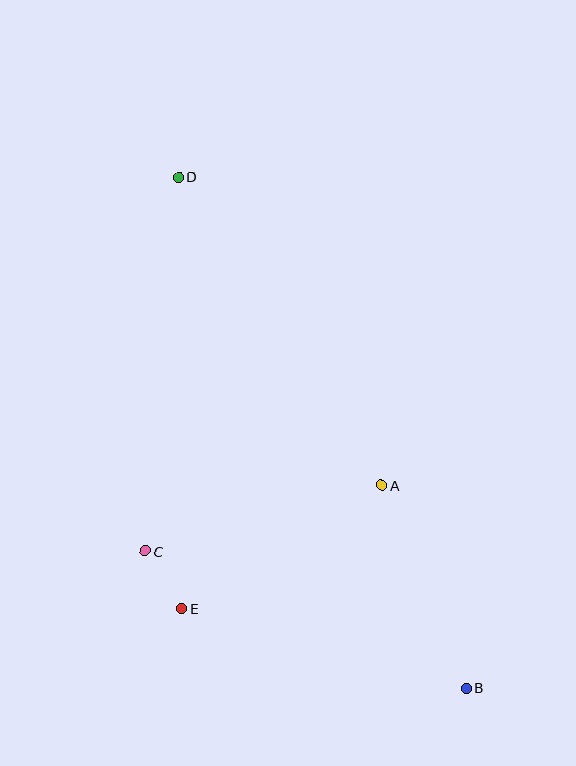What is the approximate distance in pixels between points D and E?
The distance between D and E is approximately 431 pixels.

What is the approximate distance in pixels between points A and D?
The distance between A and D is approximately 369 pixels.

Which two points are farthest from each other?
Points B and D are farthest from each other.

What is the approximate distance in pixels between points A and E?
The distance between A and E is approximately 235 pixels.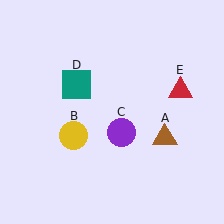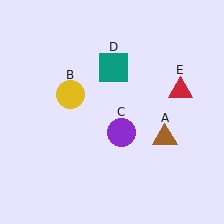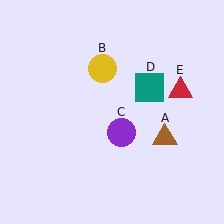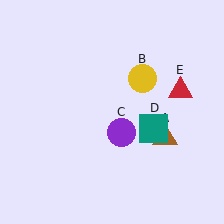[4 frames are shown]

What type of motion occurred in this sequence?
The yellow circle (object B), teal square (object D) rotated clockwise around the center of the scene.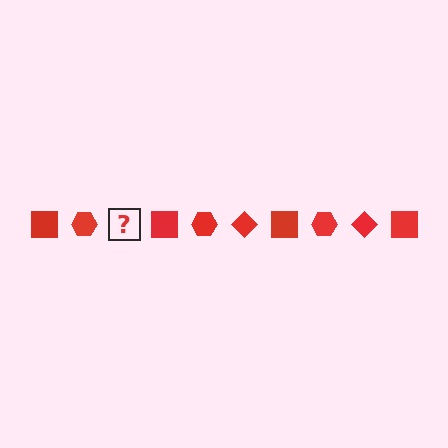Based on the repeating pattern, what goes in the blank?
The blank should be a red diamond.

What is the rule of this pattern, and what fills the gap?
The rule is that the pattern cycles through square, hexagon, diamond shapes in red. The gap should be filled with a red diamond.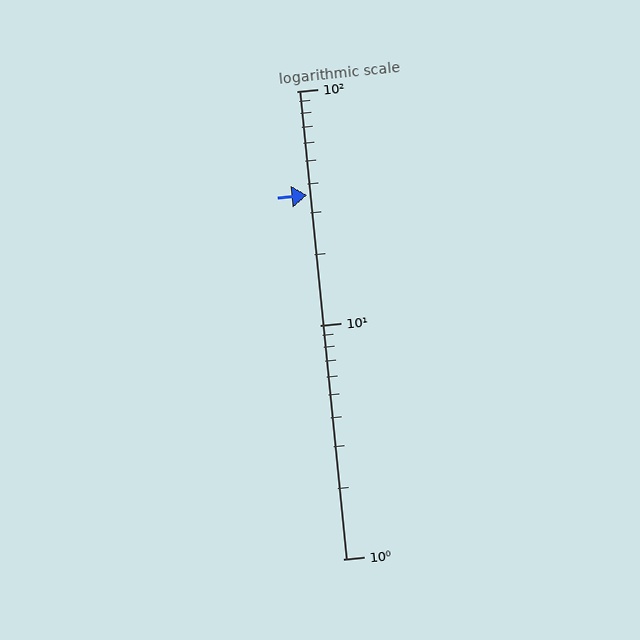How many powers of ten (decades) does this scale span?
The scale spans 2 decades, from 1 to 100.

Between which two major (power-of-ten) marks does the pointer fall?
The pointer is between 10 and 100.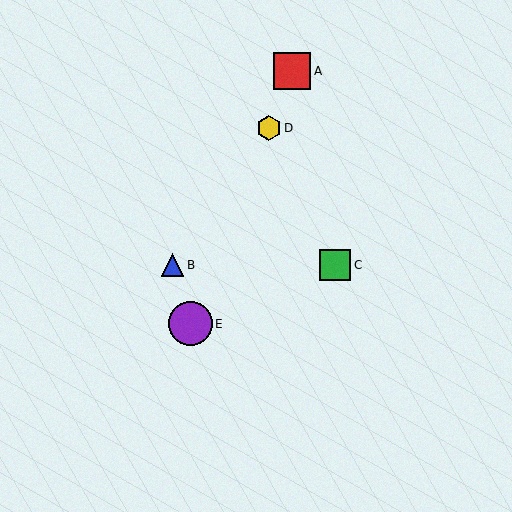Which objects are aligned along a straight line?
Objects A, D, E are aligned along a straight line.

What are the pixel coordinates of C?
Object C is at (335, 265).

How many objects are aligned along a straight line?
3 objects (A, D, E) are aligned along a straight line.